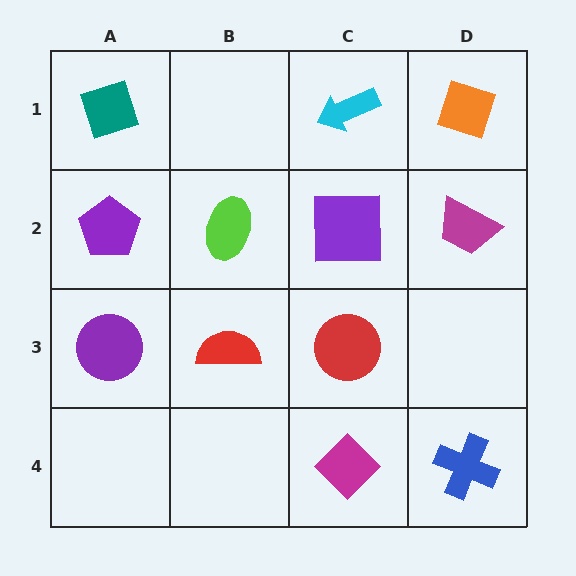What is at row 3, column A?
A purple circle.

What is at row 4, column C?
A magenta diamond.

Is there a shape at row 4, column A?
No, that cell is empty.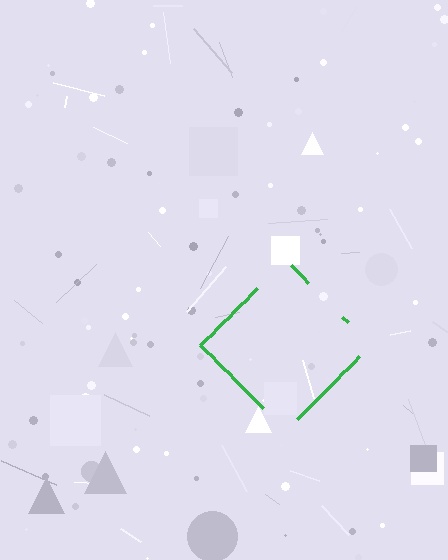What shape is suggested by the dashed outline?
The dashed outline suggests a diamond.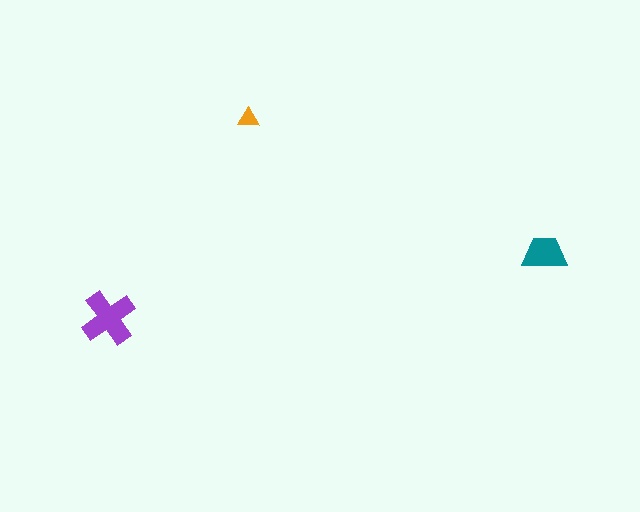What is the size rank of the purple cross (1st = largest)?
1st.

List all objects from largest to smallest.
The purple cross, the teal trapezoid, the orange triangle.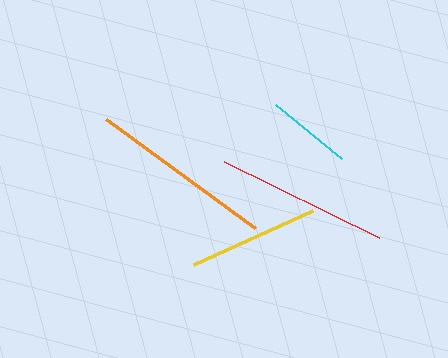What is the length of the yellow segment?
The yellow segment is approximately 131 pixels long.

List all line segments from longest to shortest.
From longest to shortest: orange, red, yellow, cyan.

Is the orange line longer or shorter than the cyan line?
The orange line is longer than the cyan line.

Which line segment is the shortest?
The cyan line is the shortest at approximately 86 pixels.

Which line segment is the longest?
The orange line is the longest at approximately 185 pixels.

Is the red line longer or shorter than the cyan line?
The red line is longer than the cyan line.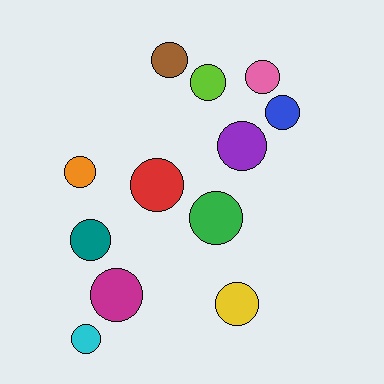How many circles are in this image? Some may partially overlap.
There are 12 circles.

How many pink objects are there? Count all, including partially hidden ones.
There is 1 pink object.